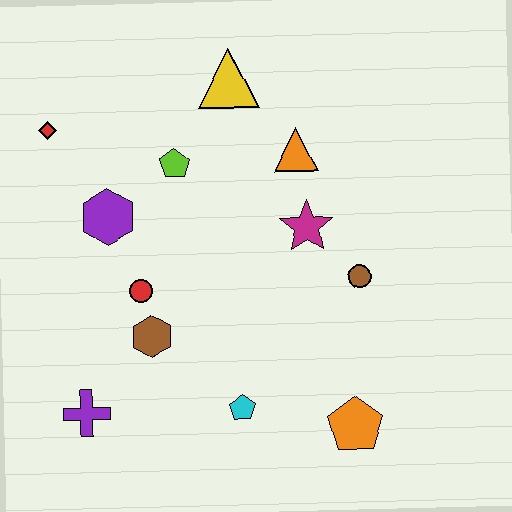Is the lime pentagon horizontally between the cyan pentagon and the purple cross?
Yes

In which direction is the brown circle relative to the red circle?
The brown circle is to the right of the red circle.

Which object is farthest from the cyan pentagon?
The red diamond is farthest from the cyan pentagon.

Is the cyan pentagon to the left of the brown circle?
Yes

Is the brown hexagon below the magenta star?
Yes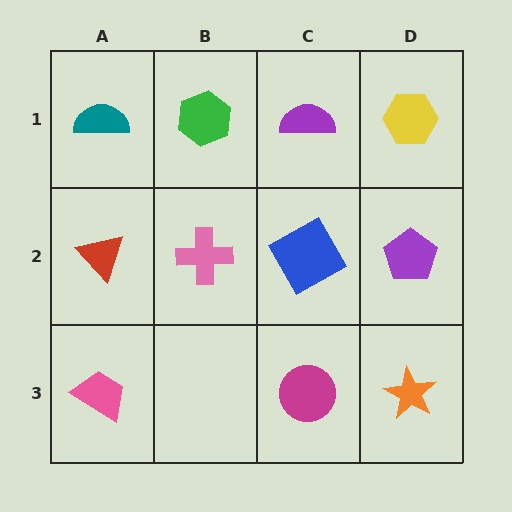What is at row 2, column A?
A red triangle.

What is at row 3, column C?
A magenta circle.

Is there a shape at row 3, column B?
No, that cell is empty.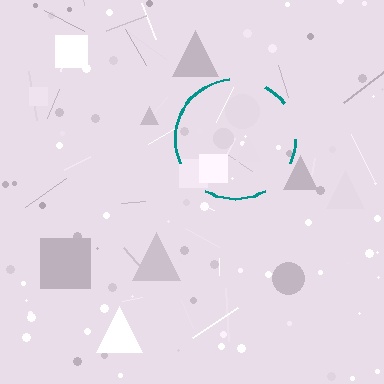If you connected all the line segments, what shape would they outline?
They would outline a circle.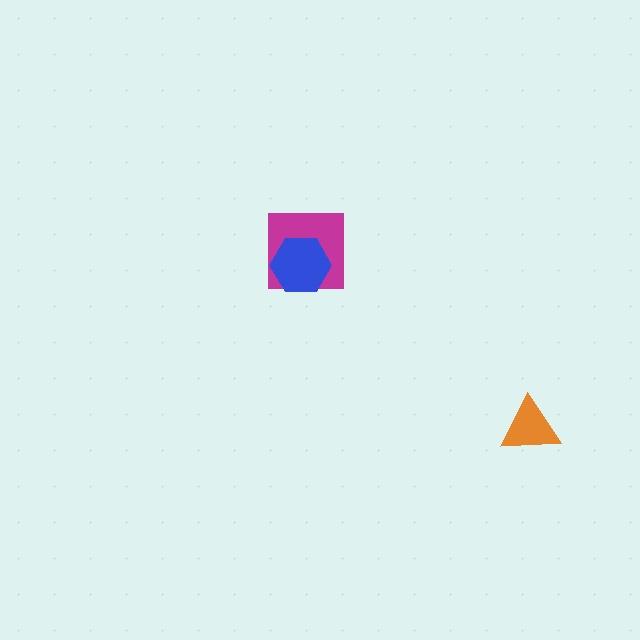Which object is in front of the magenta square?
The blue hexagon is in front of the magenta square.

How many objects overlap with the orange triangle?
0 objects overlap with the orange triangle.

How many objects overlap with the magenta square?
1 object overlaps with the magenta square.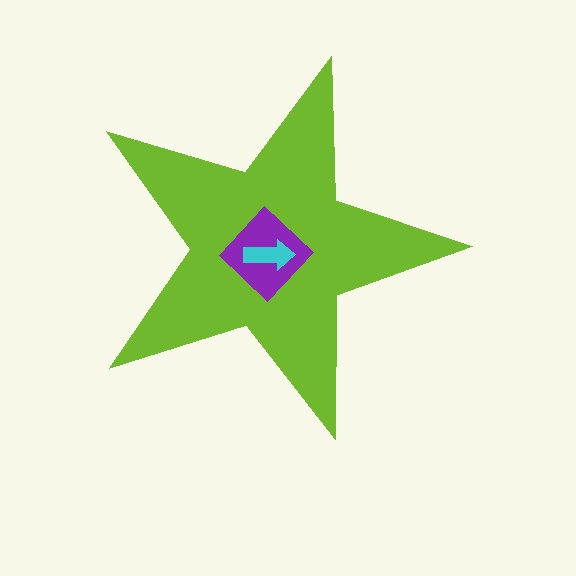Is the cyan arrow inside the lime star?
Yes.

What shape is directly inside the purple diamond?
The cyan arrow.